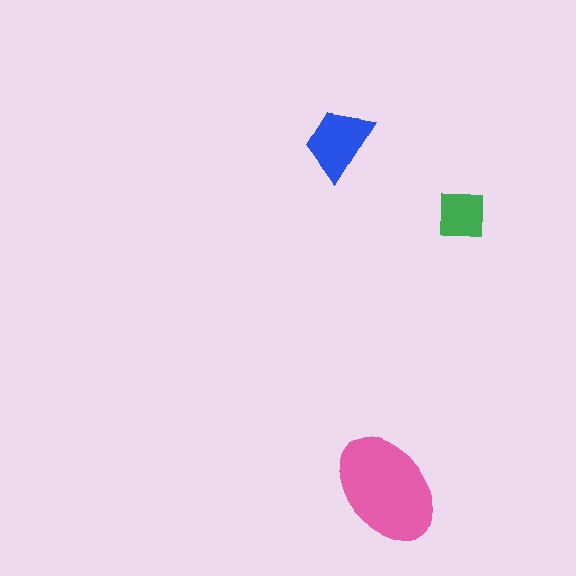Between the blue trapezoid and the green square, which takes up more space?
The blue trapezoid.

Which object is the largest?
The pink ellipse.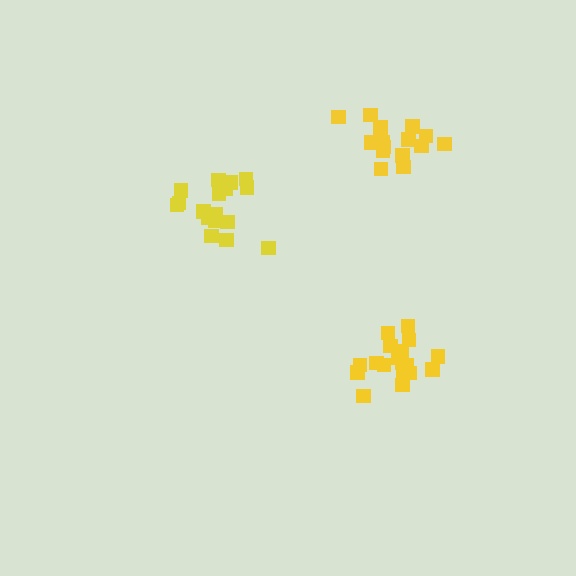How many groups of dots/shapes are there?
There are 3 groups.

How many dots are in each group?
Group 1: 15 dots, Group 2: 18 dots, Group 3: 17 dots (50 total).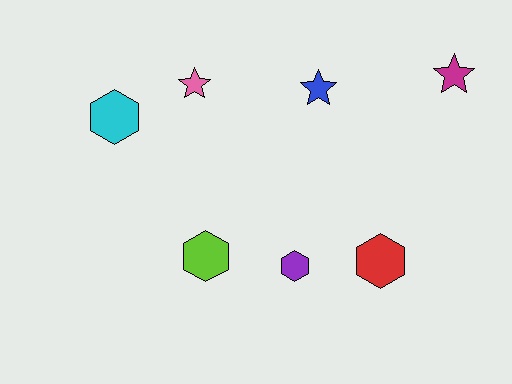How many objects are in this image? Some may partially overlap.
There are 7 objects.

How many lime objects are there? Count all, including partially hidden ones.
There is 1 lime object.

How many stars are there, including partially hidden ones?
There are 3 stars.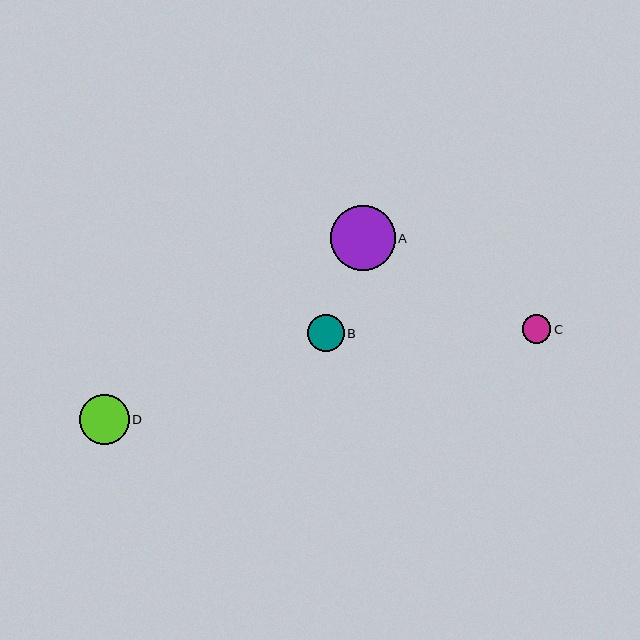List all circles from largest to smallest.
From largest to smallest: A, D, B, C.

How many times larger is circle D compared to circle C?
Circle D is approximately 1.8 times the size of circle C.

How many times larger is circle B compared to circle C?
Circle B is approximately 1.3 times the size of circle C.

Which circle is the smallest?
Circle C is the smallest with a size of approximately 29 pixels.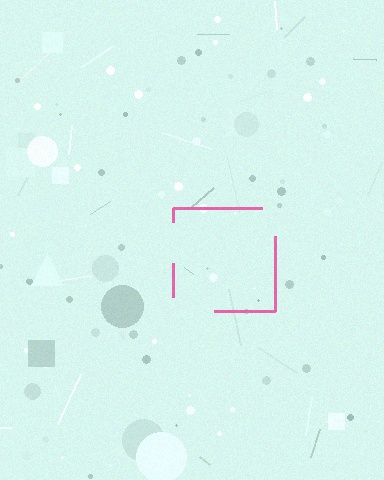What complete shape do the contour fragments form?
The contour fragments form a square.